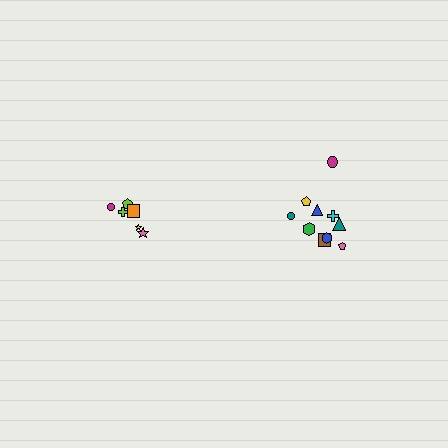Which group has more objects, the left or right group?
The right group.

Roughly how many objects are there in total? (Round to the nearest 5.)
Roughly 15 objects in total.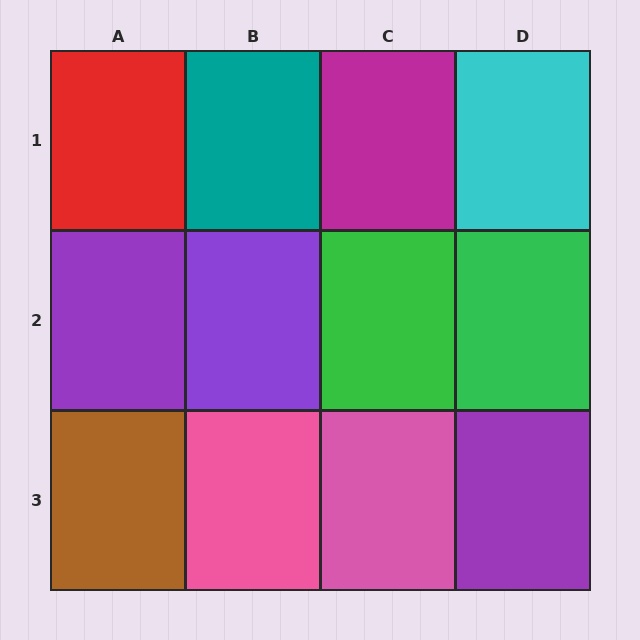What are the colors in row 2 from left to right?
Purple, purple, green, green.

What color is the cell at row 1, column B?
Teal.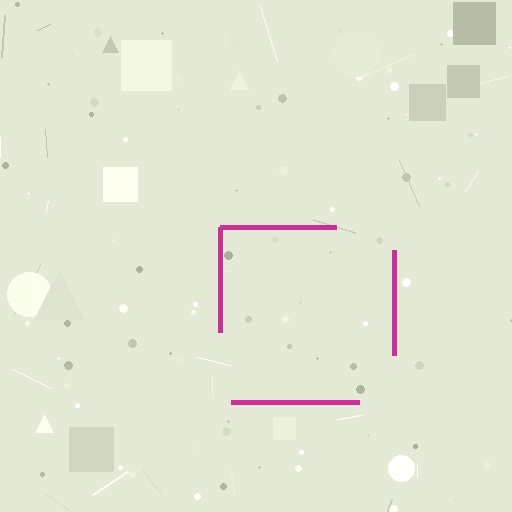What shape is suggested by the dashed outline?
The dashed outline suggests a square.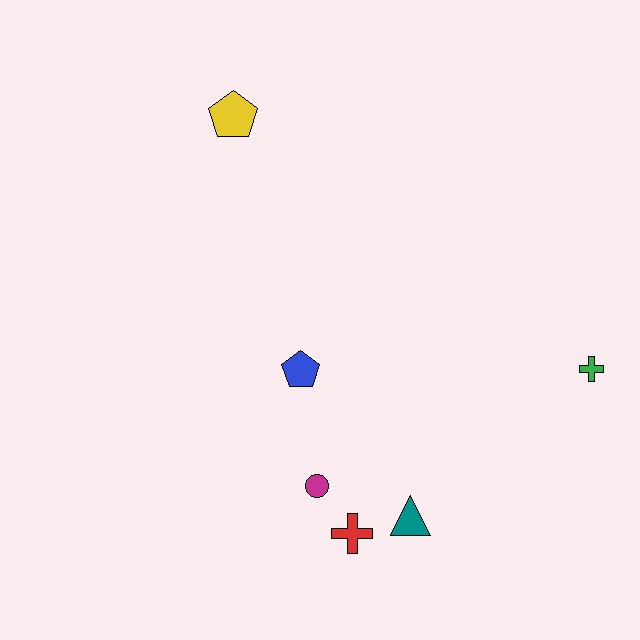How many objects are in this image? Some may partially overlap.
There are 6 objects.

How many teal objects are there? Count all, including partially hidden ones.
There is 1 teal object.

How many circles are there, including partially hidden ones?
There is 1 circle.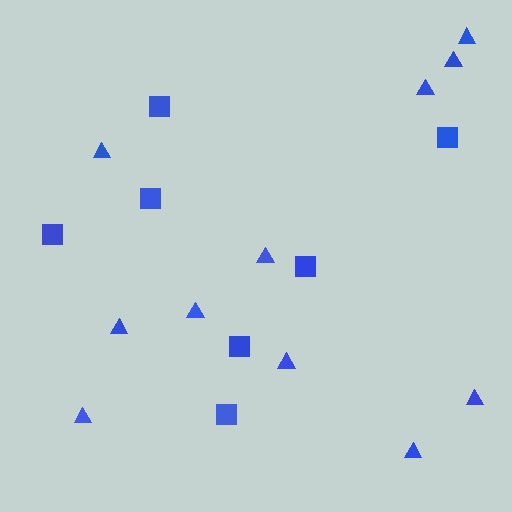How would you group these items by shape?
There are 2 groups: one group of triangles (11) and one group of squares (7).